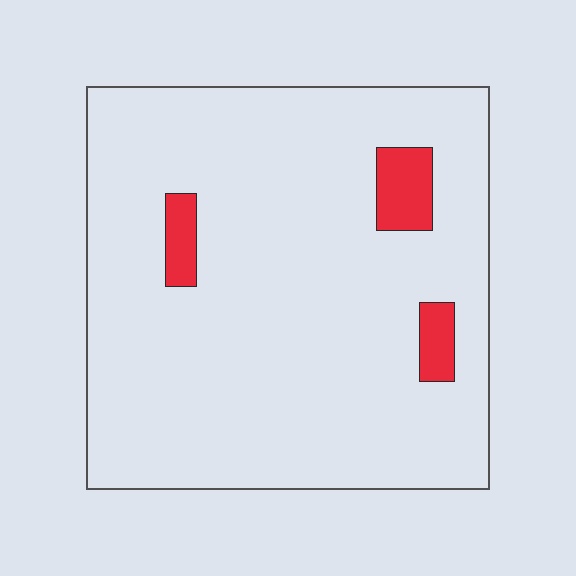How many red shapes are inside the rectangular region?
3.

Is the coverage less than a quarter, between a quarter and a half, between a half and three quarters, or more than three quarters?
Less than a quarter.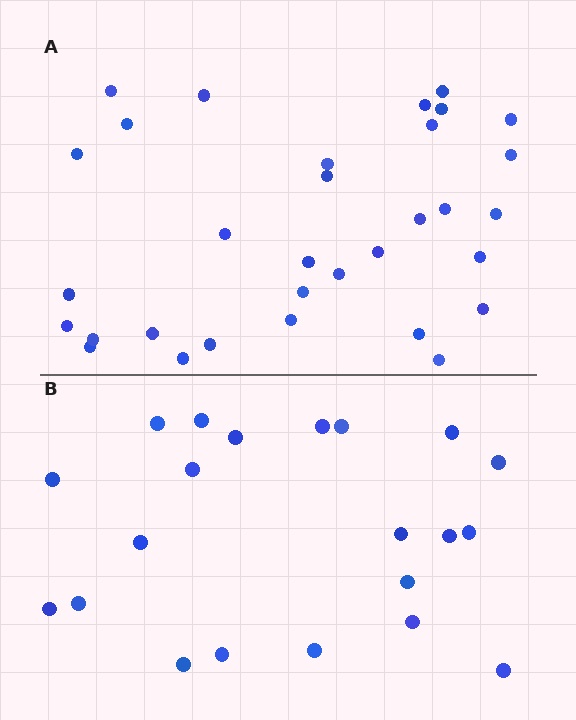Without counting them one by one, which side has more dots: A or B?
Region A (the top region) has more dots.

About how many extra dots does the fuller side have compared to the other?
Region A has roughly 12 or so more dots than region B.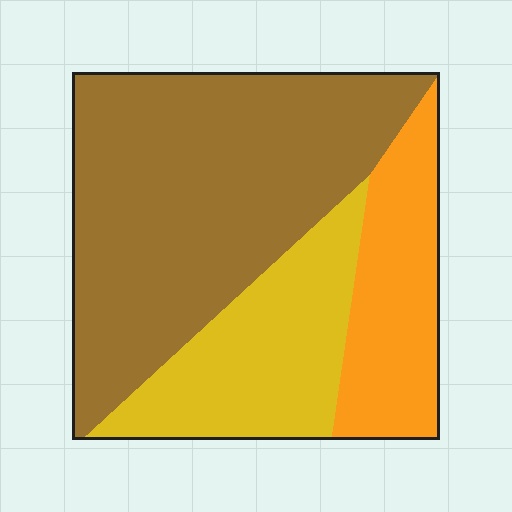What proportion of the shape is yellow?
Yellow covers about 25% of the shape.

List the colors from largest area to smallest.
From largest to smallest: brown, yellow, orange.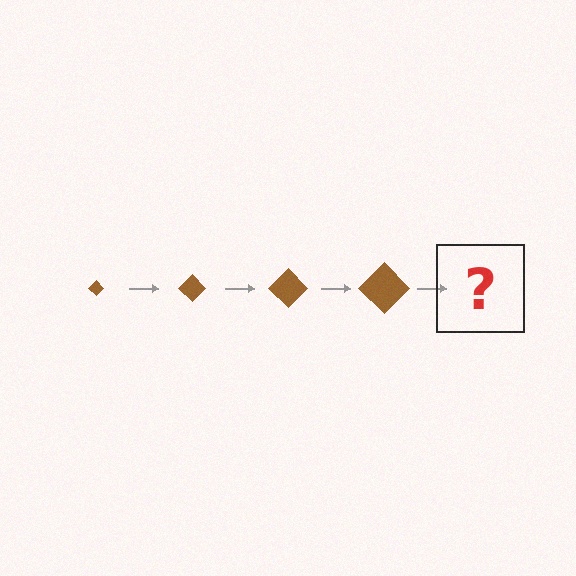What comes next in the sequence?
The next element should be a brown diamond, larger than the previous one.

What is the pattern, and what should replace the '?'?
The pattern is that the diamond gets progressively larger each step. The '?' should be a brown diamond, larger than the previous one.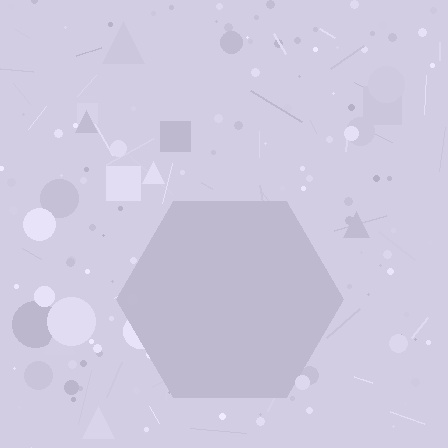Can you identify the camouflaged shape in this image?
The camouflaged shape is a hexagon.